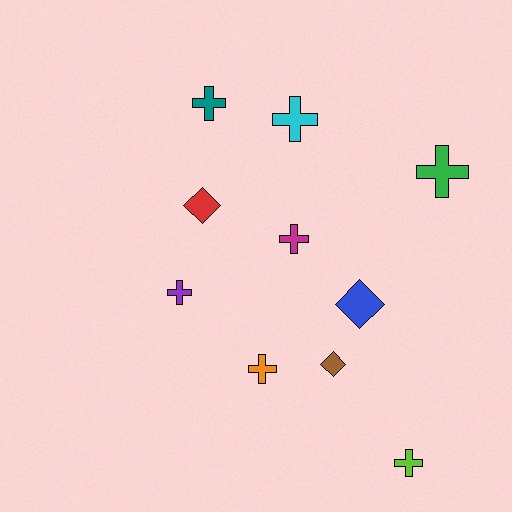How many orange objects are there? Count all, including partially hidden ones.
There is 1 orange object.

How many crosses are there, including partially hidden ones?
There are 7 crosses.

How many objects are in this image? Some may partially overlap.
There are 10 objects.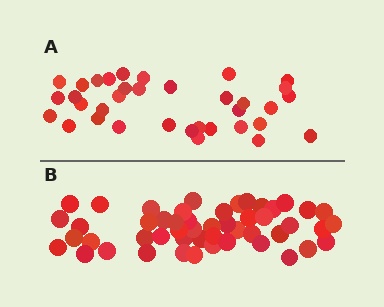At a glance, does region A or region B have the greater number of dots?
Region B (the bottom region) has more dots.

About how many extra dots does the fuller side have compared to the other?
Region B has approximately 15 more dots than region A.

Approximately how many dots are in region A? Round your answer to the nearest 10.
About 40 dots. (The exact count is 35, which rounds to 40.)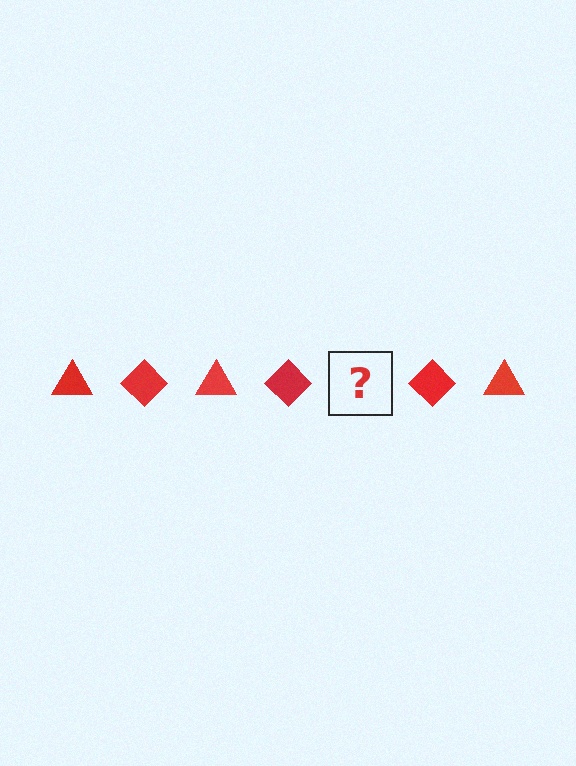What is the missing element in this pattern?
The missing element is a red triangle.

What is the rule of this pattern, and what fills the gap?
The rule is that the pattern cycles through triangle, diamond shapes in red. The gap should be filled with a red triangle.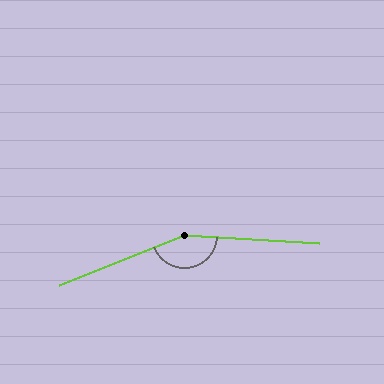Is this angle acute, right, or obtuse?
It is obtuse.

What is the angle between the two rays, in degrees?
Approximately 155 degrees.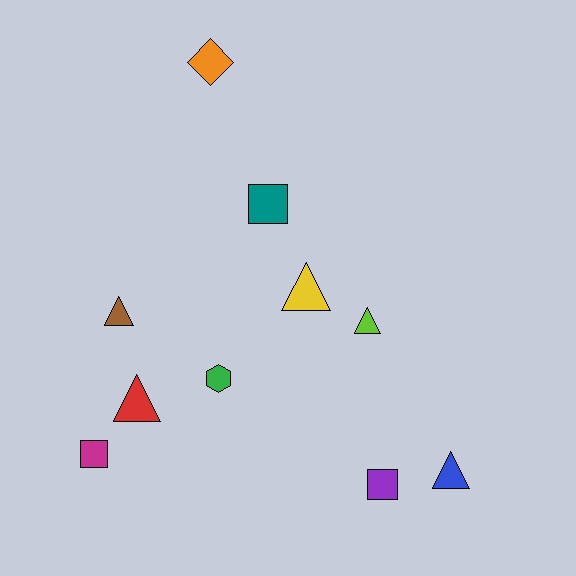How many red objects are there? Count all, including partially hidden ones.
There is 1 red object.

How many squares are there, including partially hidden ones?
There are 3 squares.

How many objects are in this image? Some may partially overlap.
There are 10 objects.